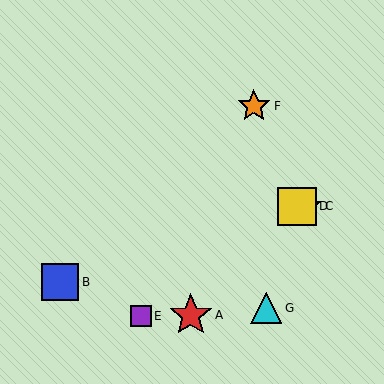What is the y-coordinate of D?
Object D is at y≈206.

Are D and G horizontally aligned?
No, D is at y≈206 and G is at y≈308.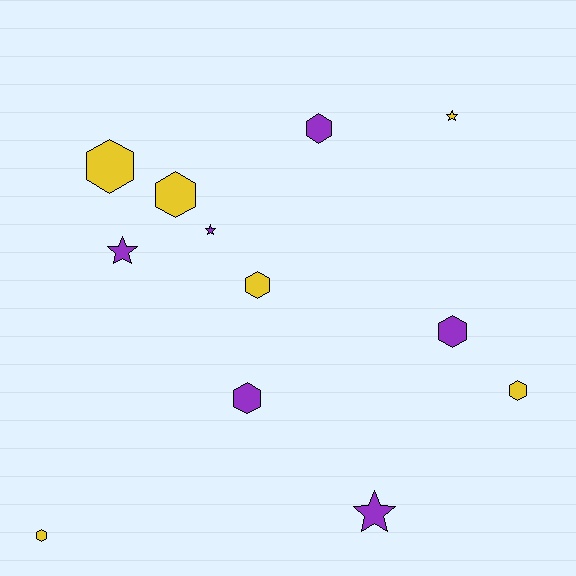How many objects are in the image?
There are 12 objects.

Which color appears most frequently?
Yellow, with 6 objects.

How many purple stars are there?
There are 3 purple stars.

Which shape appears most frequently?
Hexagon, with 8 objects.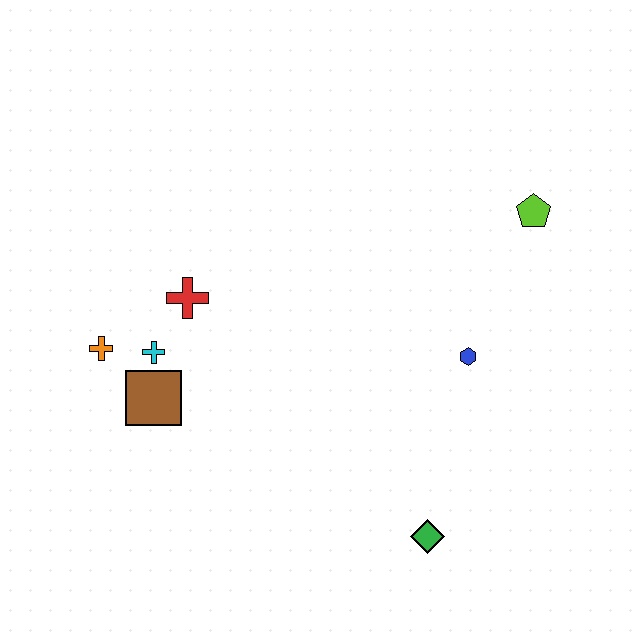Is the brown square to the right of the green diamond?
No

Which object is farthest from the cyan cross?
The lime pentagon is farthest from the cyan cross.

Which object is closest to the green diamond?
The blue hexagon is closest to the green diamond.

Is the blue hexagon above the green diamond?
Yes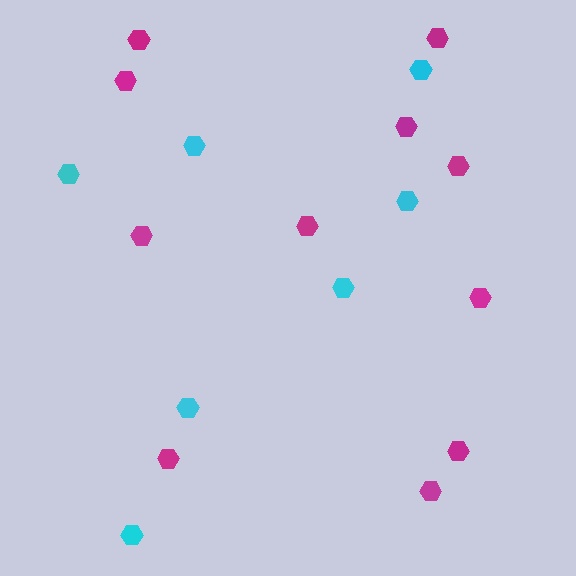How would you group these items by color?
There are 2 groups: one group of cyan hexagons (7) and one group of magenta hexagons (11).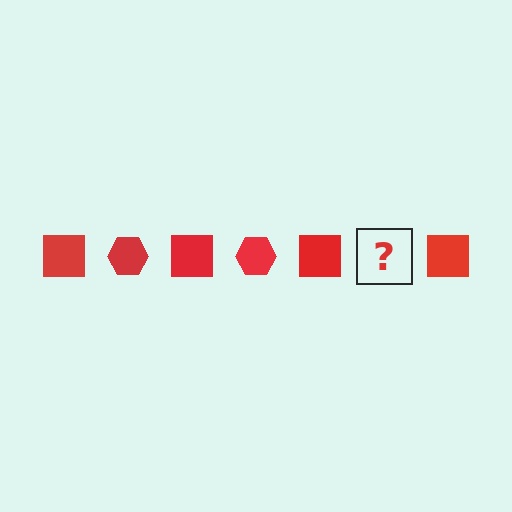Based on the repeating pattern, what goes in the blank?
The blank should be a red hexagon.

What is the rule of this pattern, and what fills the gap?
The rule is that the pattern cycles through square, hexagon shapes in red. The gap should be filled with a red hexagon.